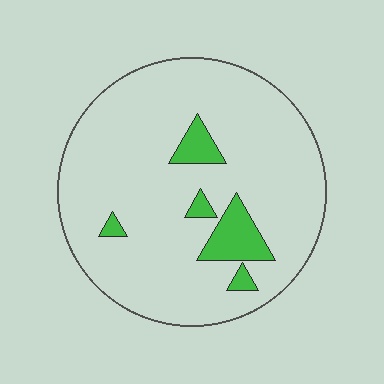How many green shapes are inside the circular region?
5.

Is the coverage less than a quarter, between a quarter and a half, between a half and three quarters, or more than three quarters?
Less than a quarter.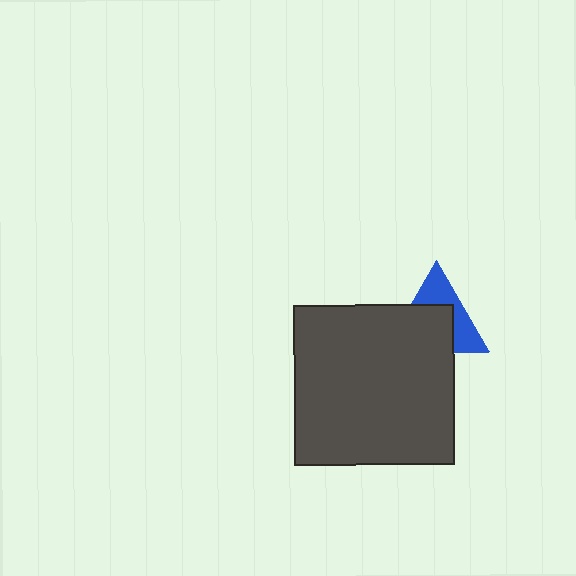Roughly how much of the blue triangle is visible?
About half of it is visible (roughly 45%).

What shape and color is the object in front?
The object in front is a dark gray square.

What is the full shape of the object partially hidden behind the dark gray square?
The partially hidden object is a blue triangle.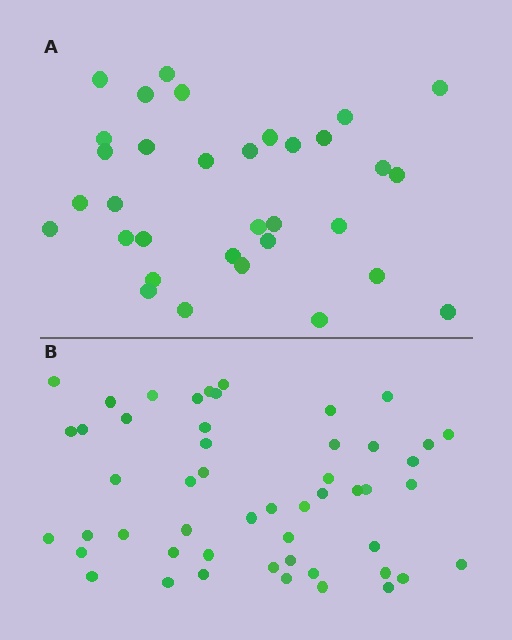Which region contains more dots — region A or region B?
Region B (the bottom region) has more dots.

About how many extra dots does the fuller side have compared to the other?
Region B has approximately 20 more dots than region A.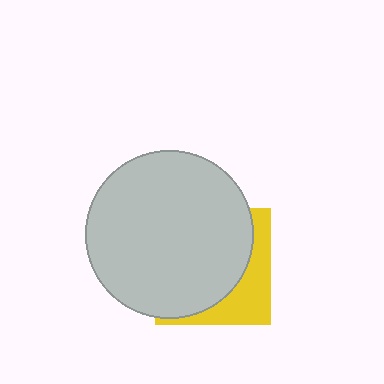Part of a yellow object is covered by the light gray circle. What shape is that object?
It is a square.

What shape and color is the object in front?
The object in front is a light gray circle.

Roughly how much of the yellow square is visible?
A small part of it is visible (roughly 31%).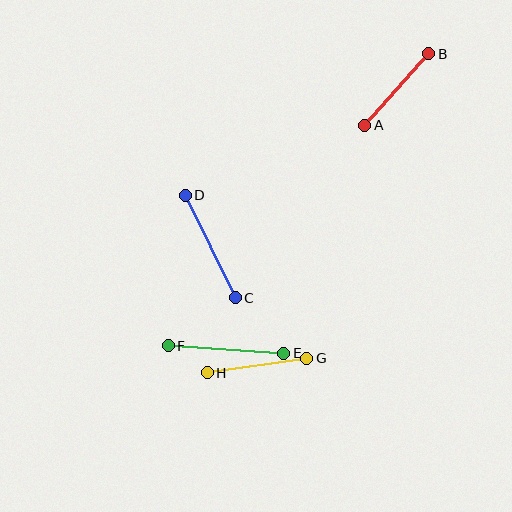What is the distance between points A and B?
The distance is approximately 96 pixels.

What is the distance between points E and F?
The distance is approximately 116 pixels.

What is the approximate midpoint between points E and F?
The midpoint is at approximately (226, 350) pixels.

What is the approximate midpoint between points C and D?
The midpoint is at approximately (210, 247) pixels.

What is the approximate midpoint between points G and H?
The midpoint is at approximately (257, 366) pixels.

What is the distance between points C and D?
The distance is approximately 114 pixels.